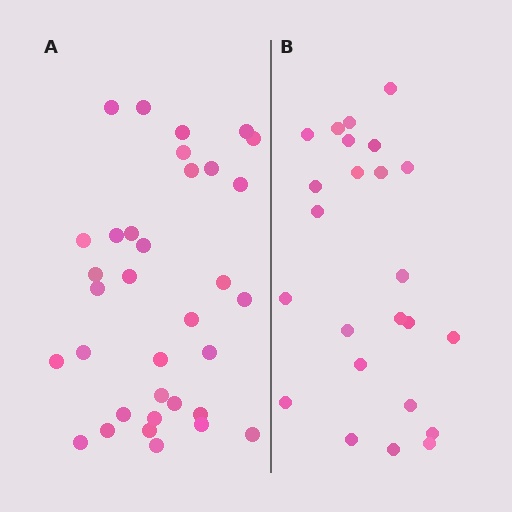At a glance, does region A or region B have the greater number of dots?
Region A (the left region) has more dots.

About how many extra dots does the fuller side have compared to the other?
Region A has roughly 10 or so more dots than region B.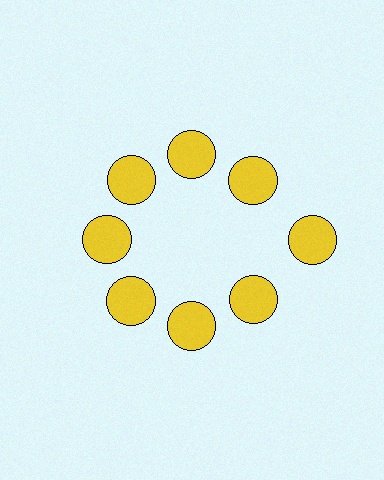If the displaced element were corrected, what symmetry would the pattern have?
It would have 8-fold rotational symmetry — the pattern would map onto itself every 45 degrees.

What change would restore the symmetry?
The symmetry would be restored by moving it inward, back onto the ring so that all 8 circles sit at equal angles and equal distance from the center.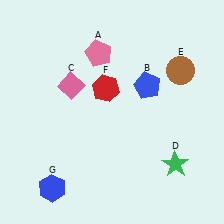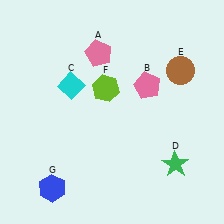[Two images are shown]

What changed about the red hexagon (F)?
In Image 1, F is red. In Image 2, it changed to lime.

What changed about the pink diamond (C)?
In Image 1, C is pink. In Image 2, it changed to cyan.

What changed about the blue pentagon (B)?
In Image 1, B is blue. In Image 2, it changed to pink.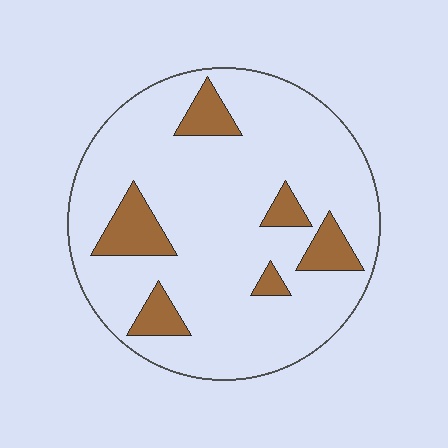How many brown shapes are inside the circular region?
6.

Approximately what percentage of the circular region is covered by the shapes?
Approximately 15%.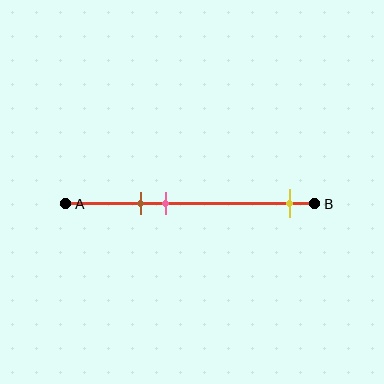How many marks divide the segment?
There are 3 marks dividing the segment.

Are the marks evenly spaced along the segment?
No, the marks are not evenly spaced.